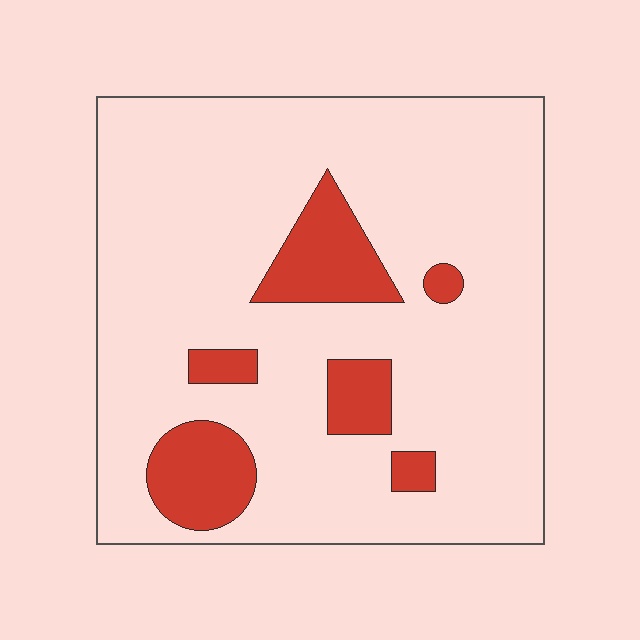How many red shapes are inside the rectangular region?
6.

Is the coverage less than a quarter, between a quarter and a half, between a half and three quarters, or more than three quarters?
Less than a quarter.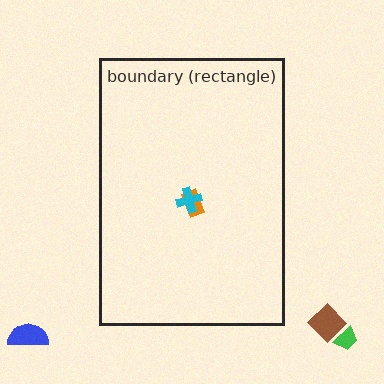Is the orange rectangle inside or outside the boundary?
Inside.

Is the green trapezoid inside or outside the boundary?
Outside.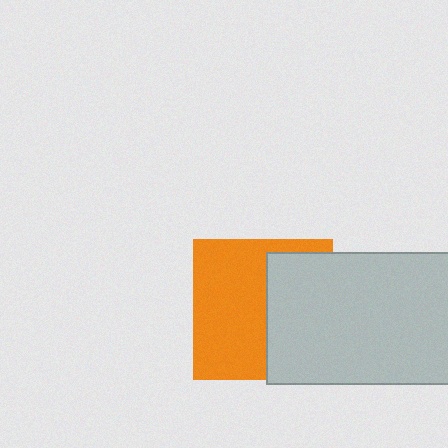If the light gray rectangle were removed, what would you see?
You would see the complete orange square.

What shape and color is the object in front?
The object in front is a light gray rectangle.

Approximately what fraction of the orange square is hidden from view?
Roughly 44% of the orange square is hidden behind the light gray rectangle.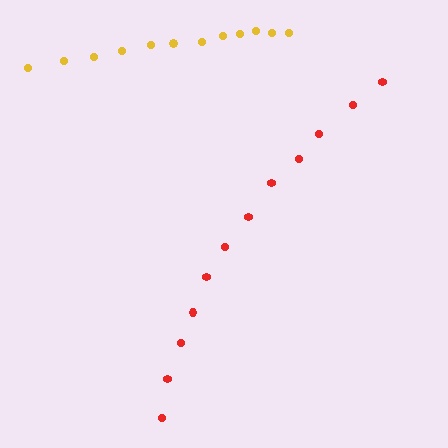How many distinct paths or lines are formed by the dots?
There are 2 distinct paths.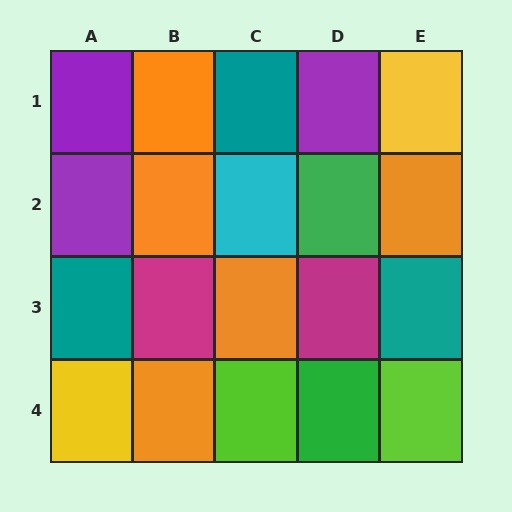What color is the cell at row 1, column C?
Teal.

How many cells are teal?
3 cells are teal.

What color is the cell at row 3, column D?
Magenta.